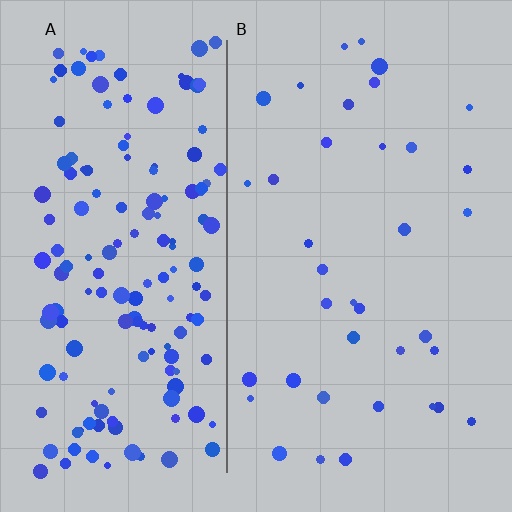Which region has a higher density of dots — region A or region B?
A (the left).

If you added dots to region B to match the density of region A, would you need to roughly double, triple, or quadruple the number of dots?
Approximately quadruple.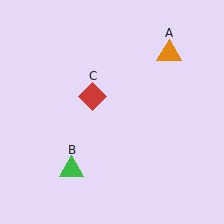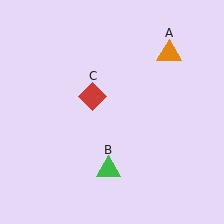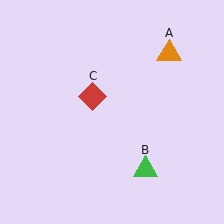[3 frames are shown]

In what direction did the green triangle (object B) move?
The green triangle (object B) moved right.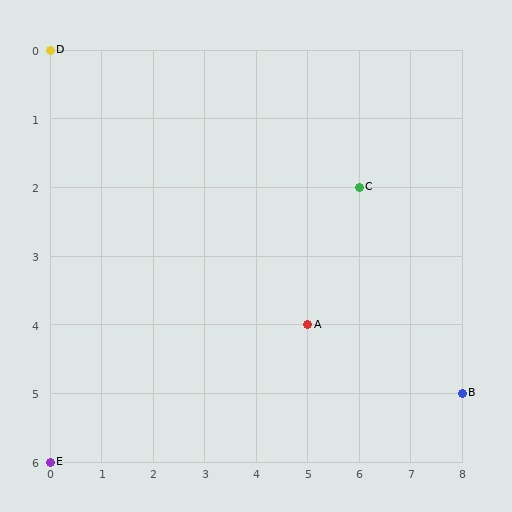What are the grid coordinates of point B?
Point B is at grid coordinates (8, 5).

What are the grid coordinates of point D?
Point D is at grid coordinates (0, 0).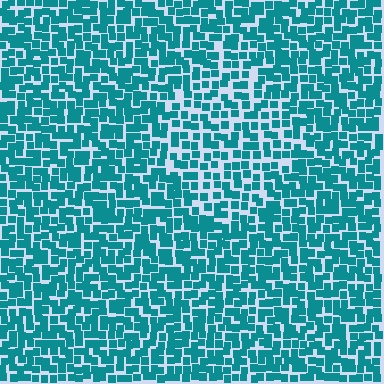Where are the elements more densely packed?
The elements are more densely packed outside the diamond boundary.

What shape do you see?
I see a diamond.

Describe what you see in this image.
The image contains small teal elements arranged at two different densities. A diamond-shaped region is visible where the elements are less densely packed than the surrounding area.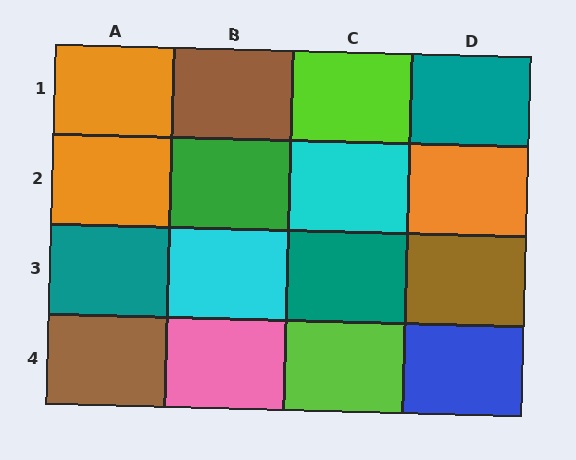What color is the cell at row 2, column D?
Orange.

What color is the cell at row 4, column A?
Brown.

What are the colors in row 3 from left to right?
Teal, cyan, teal, brown.